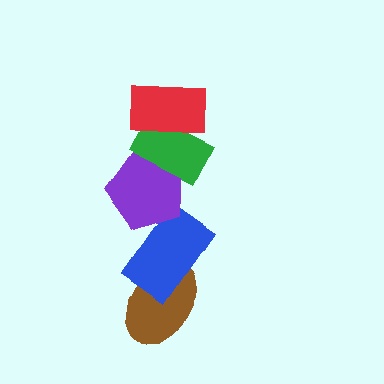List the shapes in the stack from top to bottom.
From top to bottom: the red rectangle, the green rectangle, the purple pentagon, the blue rectangle, the brown ellipse.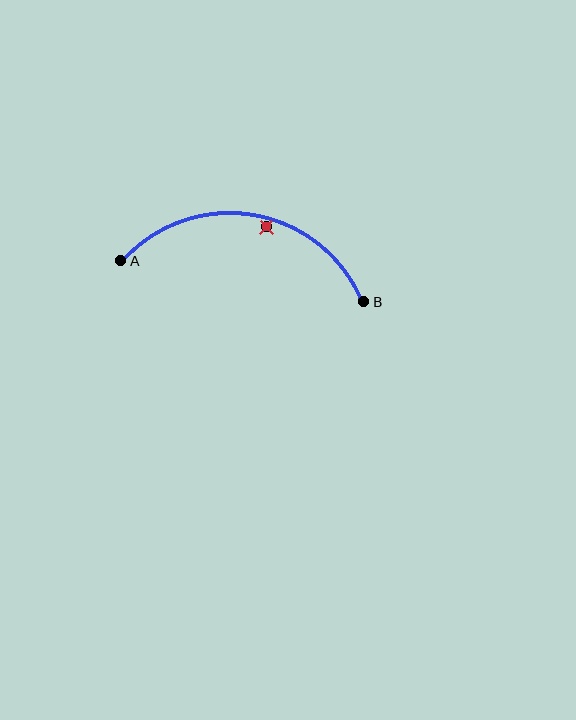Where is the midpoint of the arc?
The arc midpoint is the point on the curve farthest from the straight line joining A and B. It sits above that line.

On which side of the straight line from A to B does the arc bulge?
The arc bulges above the straight line connecting A and B.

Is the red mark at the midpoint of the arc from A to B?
No — the red mark does not lie on the arc at all. It sits slightly inside the curve.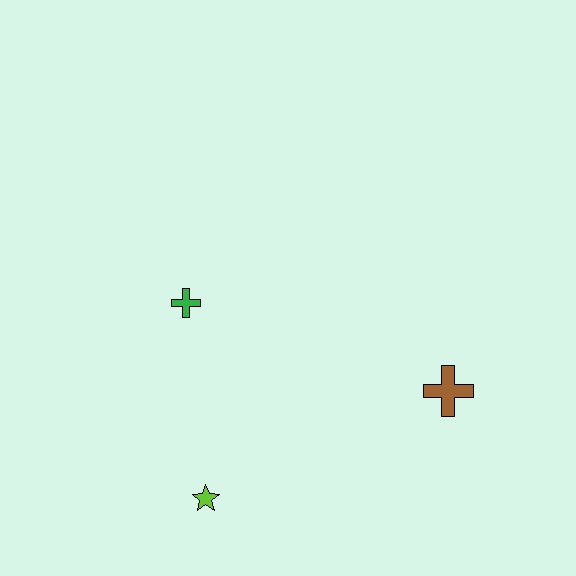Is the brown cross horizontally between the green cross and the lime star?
No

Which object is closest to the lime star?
The green cross is closest to the lime star.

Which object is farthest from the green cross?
The brown cross is farthest from the green cross.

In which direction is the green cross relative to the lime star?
The green cross is above the lime star.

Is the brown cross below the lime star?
No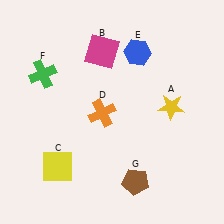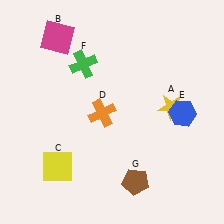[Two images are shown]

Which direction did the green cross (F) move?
The green cross (F) moved right.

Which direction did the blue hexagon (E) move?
The blue hexagon (E) moved down.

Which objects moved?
The objects that moved are: the magenta square (B), the blue hexagon (E), the green cross (F).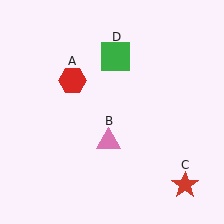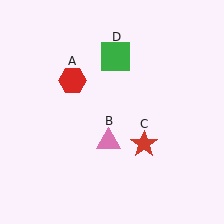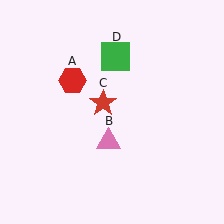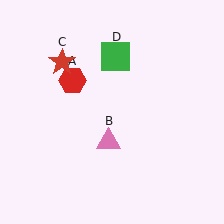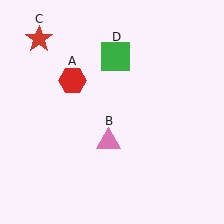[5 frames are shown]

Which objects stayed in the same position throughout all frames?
Red hexagon (object A) and pink triangle (object B) and green square (object D) remained stationary.